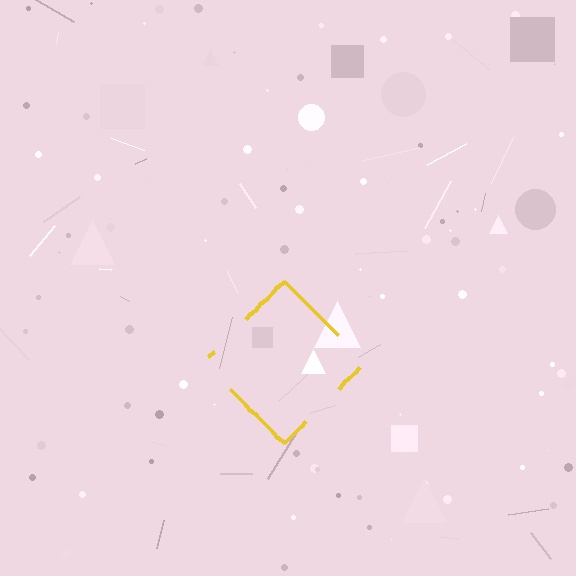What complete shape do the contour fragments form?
The contour fragments form a diamond.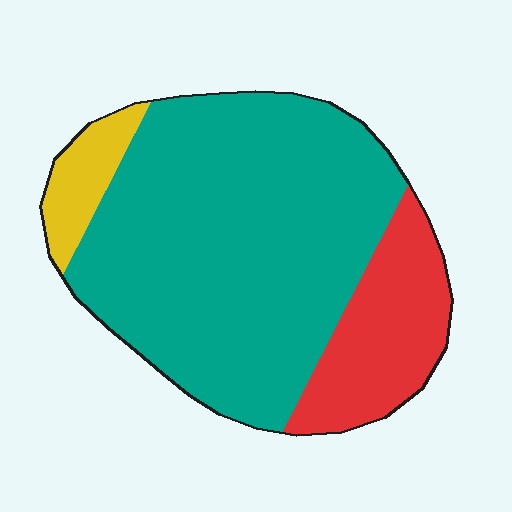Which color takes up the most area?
Teal, at roughly 70%.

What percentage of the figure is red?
Red covers 20% of the figure.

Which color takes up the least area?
Yellow, at roughly 10%.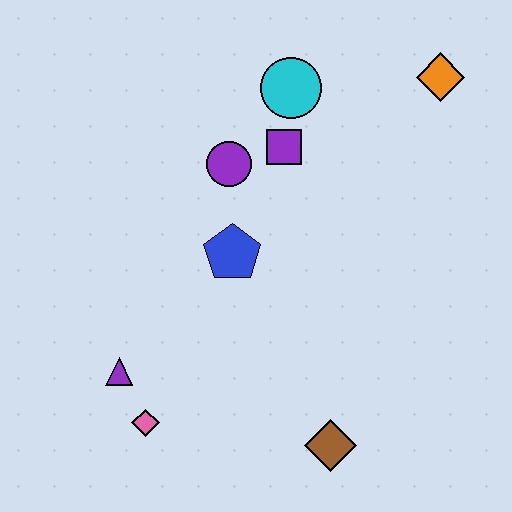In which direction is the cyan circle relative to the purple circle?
The cyan circle is above the purple circle.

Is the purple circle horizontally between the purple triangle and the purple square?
Yes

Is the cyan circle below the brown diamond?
No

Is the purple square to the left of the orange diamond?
Yes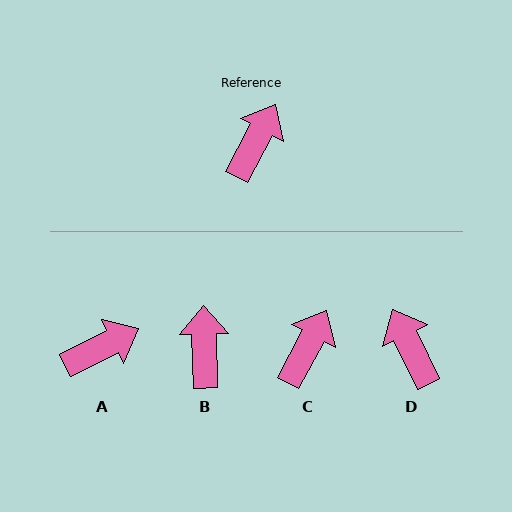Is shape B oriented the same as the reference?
No, it is off by about 30 degrees.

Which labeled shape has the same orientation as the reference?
C.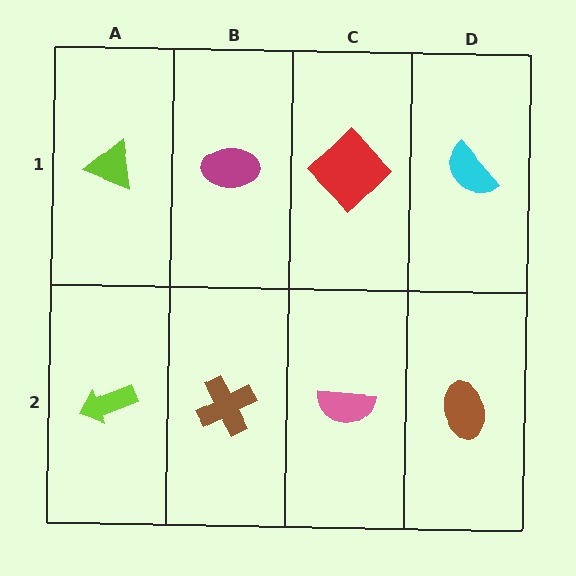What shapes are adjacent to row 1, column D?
A brown ellipse (row 2, column D), a red diamond (row 1, column C).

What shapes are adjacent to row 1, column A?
A lime arrow (row 2, column A), a magenta ellipse (row 1, column B).